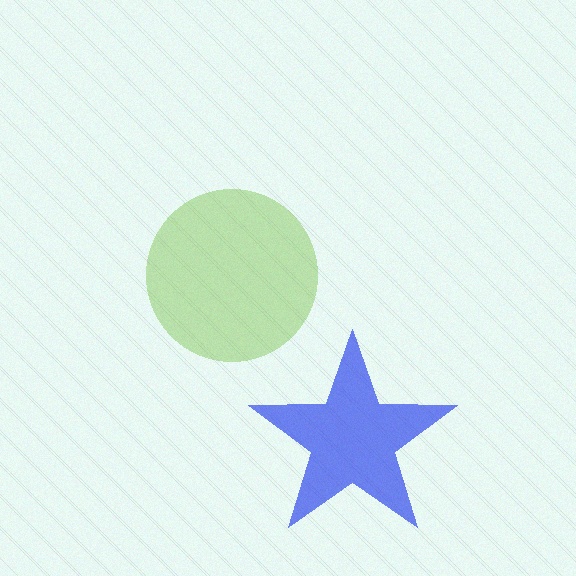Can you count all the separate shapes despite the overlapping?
Yes, there are 2 separate shapes.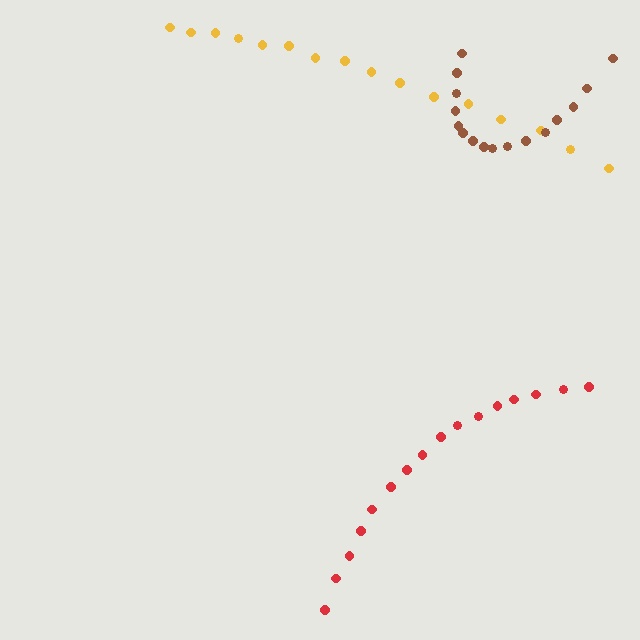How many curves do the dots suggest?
There are 3 distinct paths.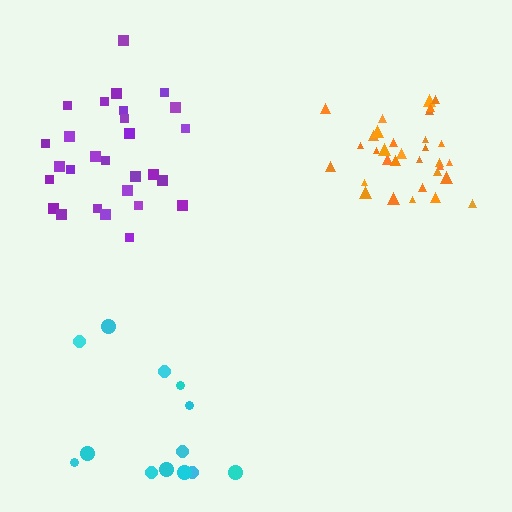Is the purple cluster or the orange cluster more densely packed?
Orange.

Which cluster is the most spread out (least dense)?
Cyan.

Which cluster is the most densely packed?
Orange.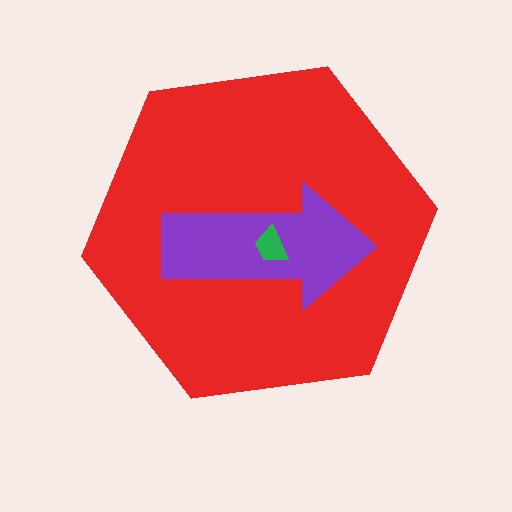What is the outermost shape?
The red hexagon.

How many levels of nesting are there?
3.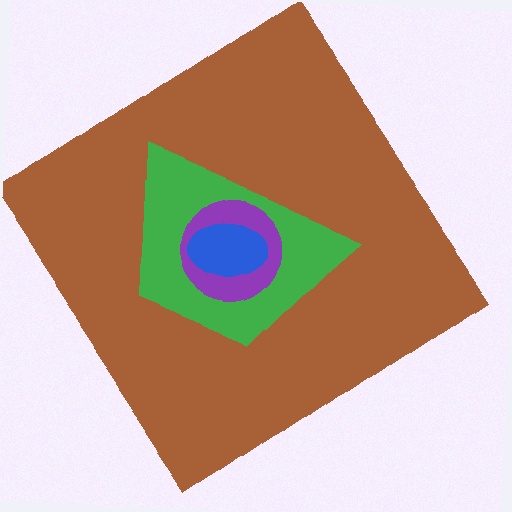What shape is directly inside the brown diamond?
The green trapezoid.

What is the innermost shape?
The blue ellipse.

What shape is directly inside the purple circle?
The blue ellipse.